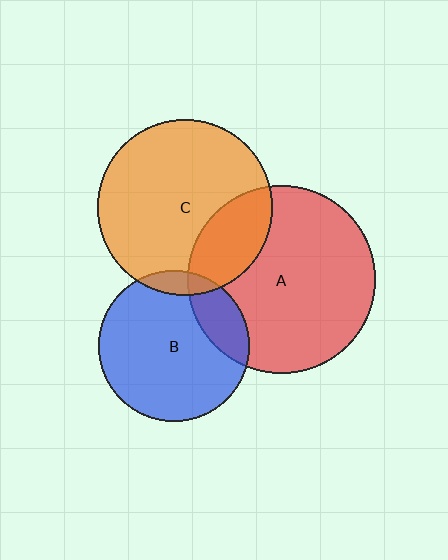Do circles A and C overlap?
Yes.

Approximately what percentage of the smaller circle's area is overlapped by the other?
Approximately 25%.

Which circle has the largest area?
Circle A (red).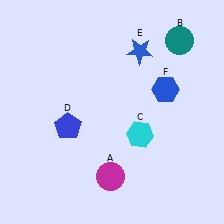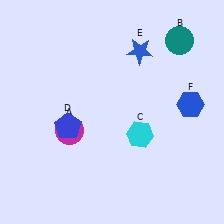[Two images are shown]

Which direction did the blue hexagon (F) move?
The blue hexagon (F) moved right.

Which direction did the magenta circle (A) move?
The magenta circle (A) moved up.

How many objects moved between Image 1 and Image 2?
2 objects moved between the two images.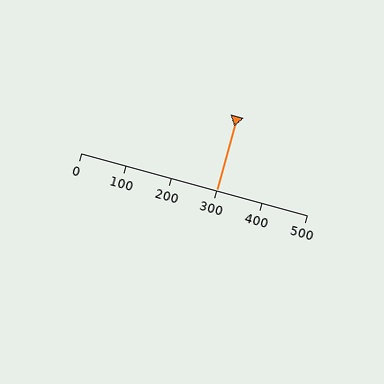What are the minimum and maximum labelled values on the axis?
The axis runs from 0 to 500.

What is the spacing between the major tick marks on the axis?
The major ticks are spaced 100 apart.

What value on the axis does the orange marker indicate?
The marker indicates approximately 300.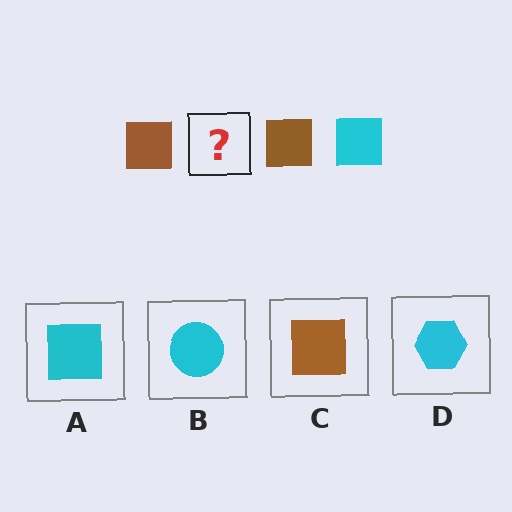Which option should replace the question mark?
Option A.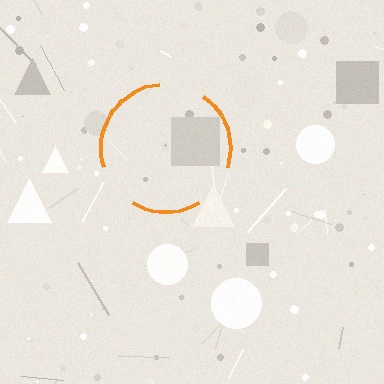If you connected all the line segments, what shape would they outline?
They would outline a circle.